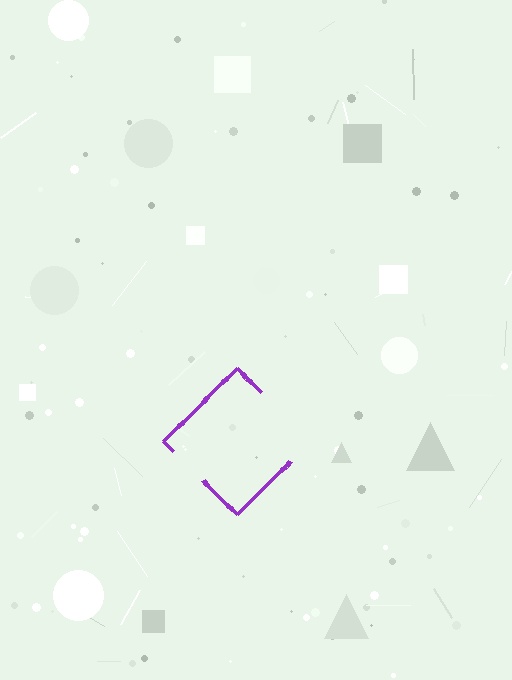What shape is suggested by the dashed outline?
The dashed outline suggests a diamond.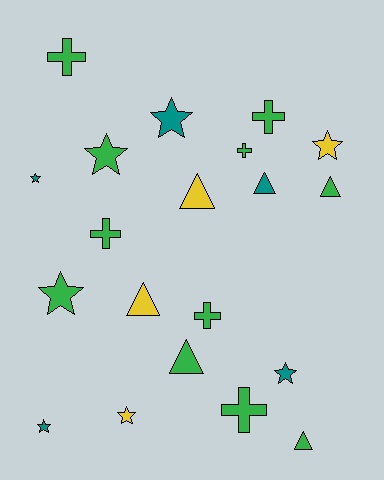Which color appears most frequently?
Green, with 11 objects.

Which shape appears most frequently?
Star, with 8 objects.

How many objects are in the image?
There are 20 objects.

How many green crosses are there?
There are 6 green crosses.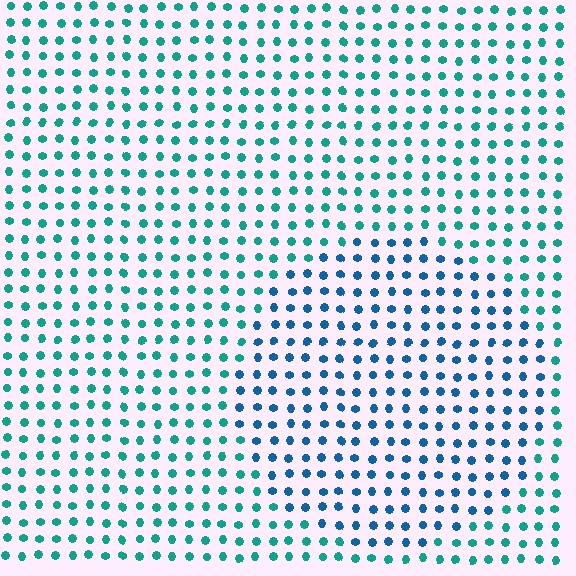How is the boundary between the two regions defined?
The boundary is defined purely by a slight shift in hue (about 34 degrees). Spacing, size, and orientation are identical on both sides.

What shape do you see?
I see a circle.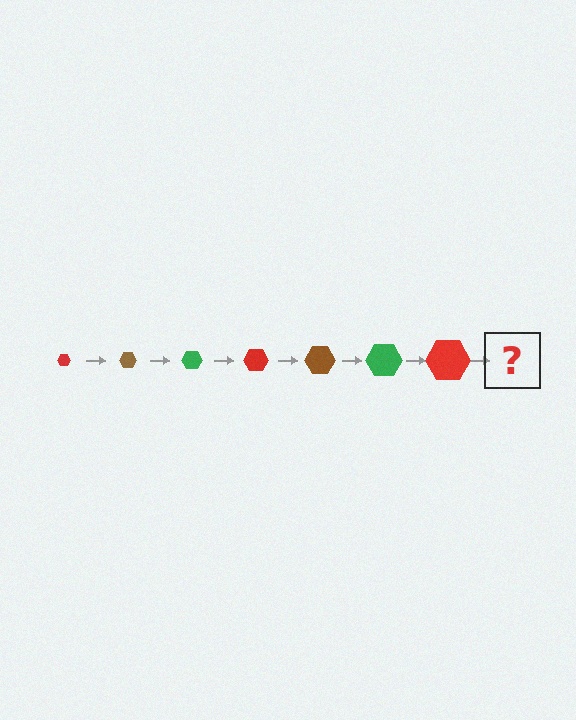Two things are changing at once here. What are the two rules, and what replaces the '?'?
The two rules are that the hexagon grows larger each step and the color cycles through red, brown, and green. The '?' should be a brown hexagon, larger than the previous one.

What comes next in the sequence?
The next element should be a brown hexagon, larger than the previous one.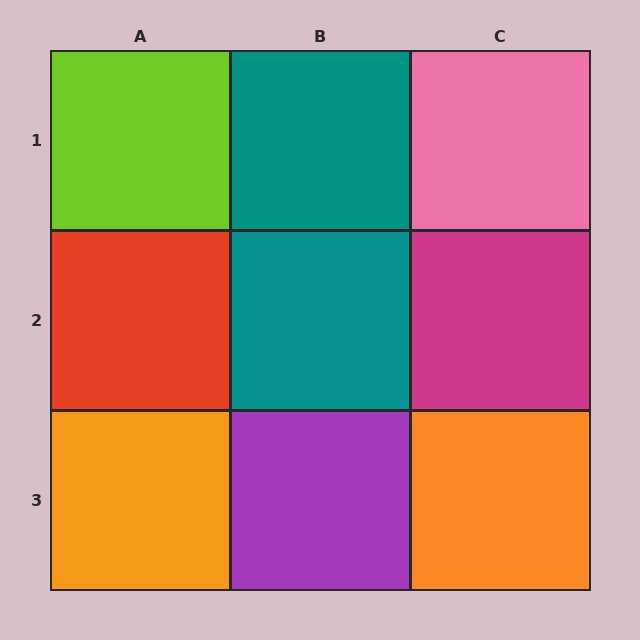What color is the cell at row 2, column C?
Magenta.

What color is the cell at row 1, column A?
Lime.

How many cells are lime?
1 cell is lime.